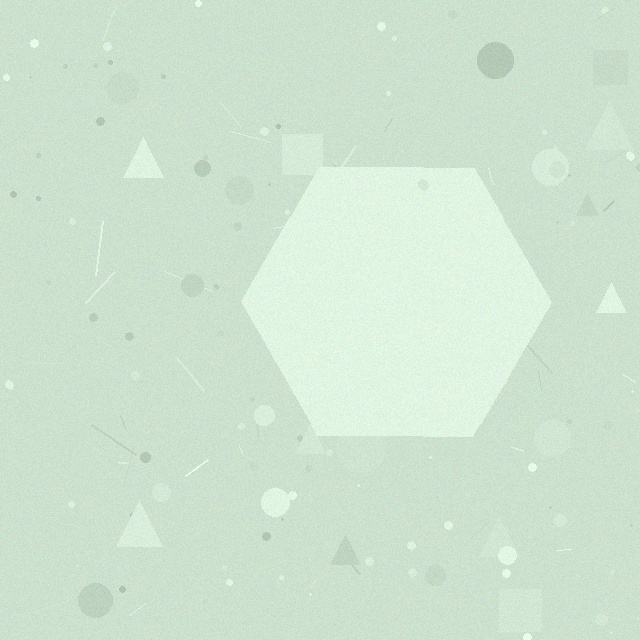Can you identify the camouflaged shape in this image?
The camouflaged shape is a hexagon.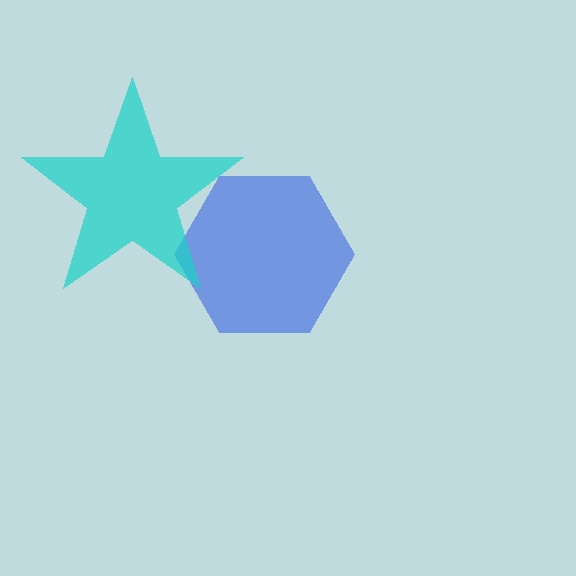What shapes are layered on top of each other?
The layered shapes are: a blue hexagon, a cyan star.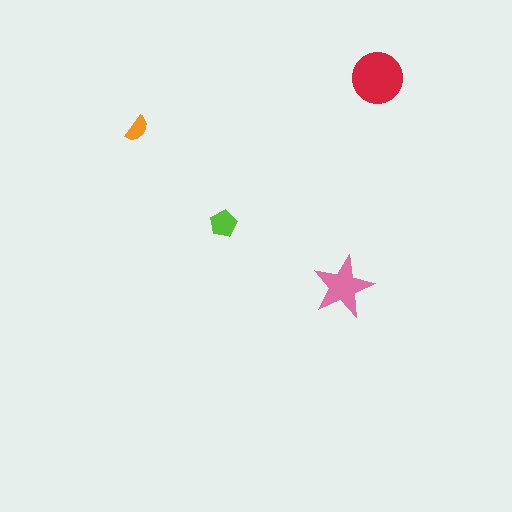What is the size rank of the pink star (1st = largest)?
2nd.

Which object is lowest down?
The pink star is bottommost.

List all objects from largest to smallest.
The red circle, the pink star, the lime pentagon, the orange semicircle.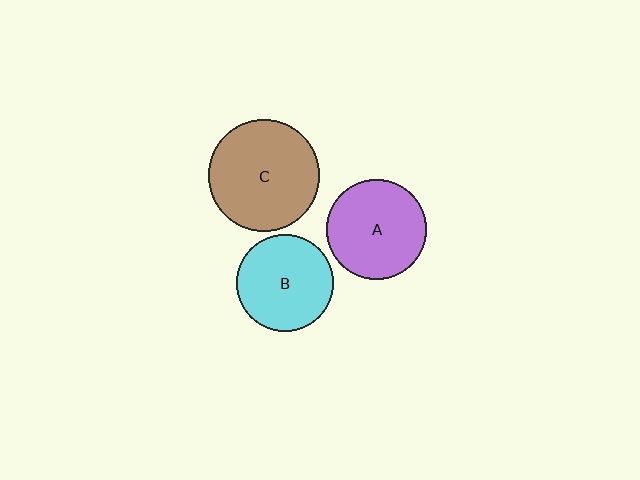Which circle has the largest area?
Circle C (brown).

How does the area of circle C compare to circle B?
Approximately 1.3 times.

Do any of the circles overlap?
No, none of the circles overlap.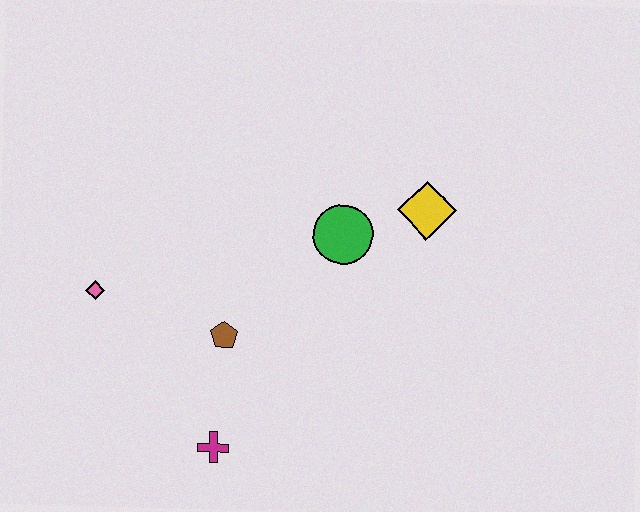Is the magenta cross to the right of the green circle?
No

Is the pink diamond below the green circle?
Yes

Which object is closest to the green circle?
The yellow diamond is closest to the green circle.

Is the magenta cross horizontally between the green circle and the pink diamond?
Yes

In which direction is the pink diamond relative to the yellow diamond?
The pink diamond is to the left of the yellow diamond.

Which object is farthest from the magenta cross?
The yellow diamond is farthest from the magenta cross.